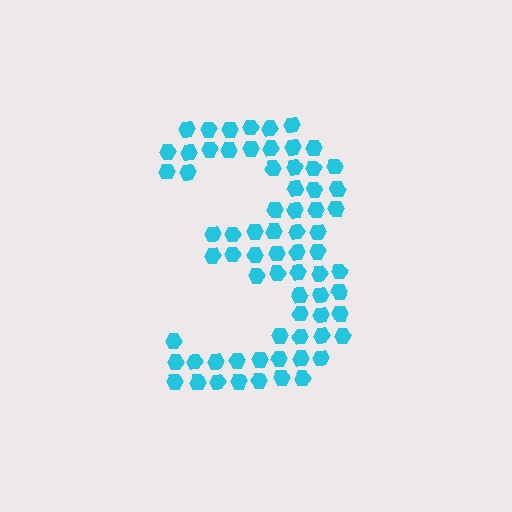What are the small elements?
The small elements are hexagons.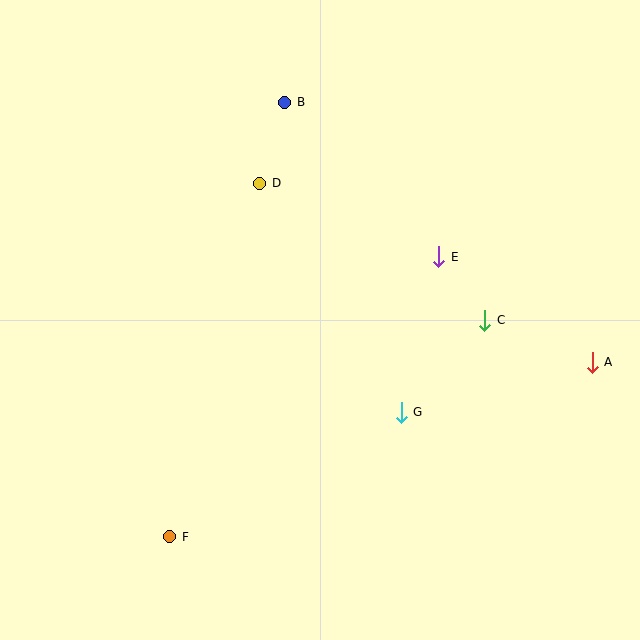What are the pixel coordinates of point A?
Point A is at (592, 362).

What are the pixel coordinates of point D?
Point D is at (260, 183).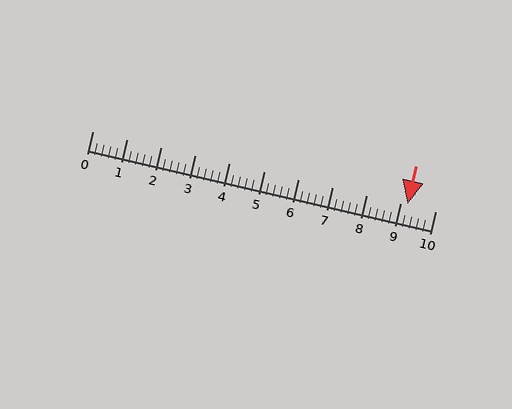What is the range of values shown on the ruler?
The ruler shows values from 0 to 10.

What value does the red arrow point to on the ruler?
The red arrow points to approximately 9.2.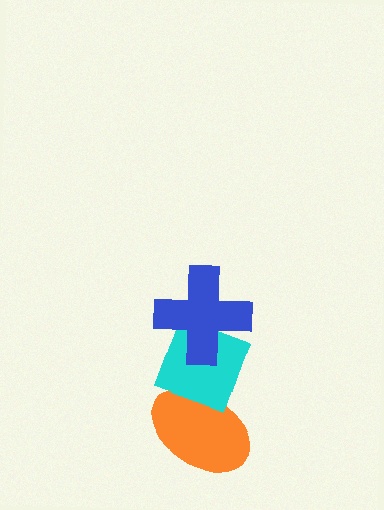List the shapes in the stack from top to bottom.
From top to bottom: the blue cross, the cyan diamond, the orange ellipse.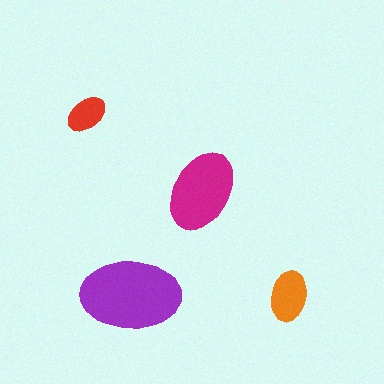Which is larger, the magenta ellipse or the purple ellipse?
The purple one.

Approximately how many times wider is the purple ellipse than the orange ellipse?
About 2 times wider.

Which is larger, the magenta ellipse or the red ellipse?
The magenta one.